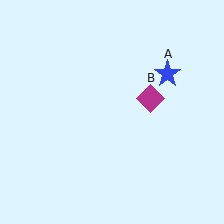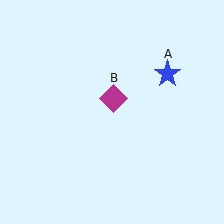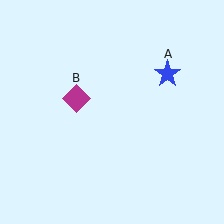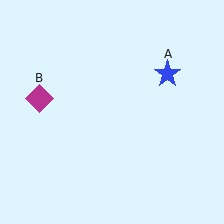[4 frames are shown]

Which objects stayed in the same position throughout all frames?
Blue star (object A) remained stationary.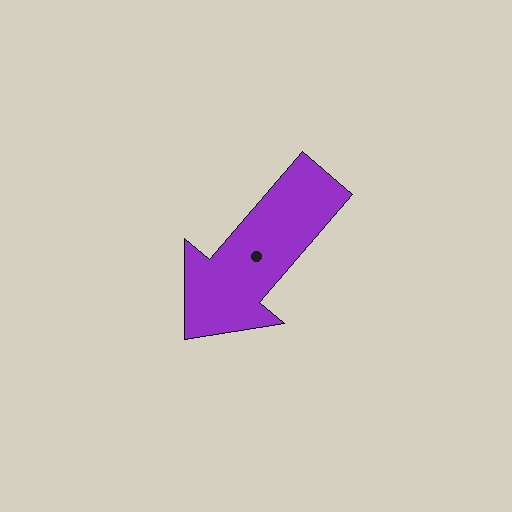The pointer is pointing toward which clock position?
Roughly 7 o'clock.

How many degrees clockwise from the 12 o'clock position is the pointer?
Approximately 221 degrees.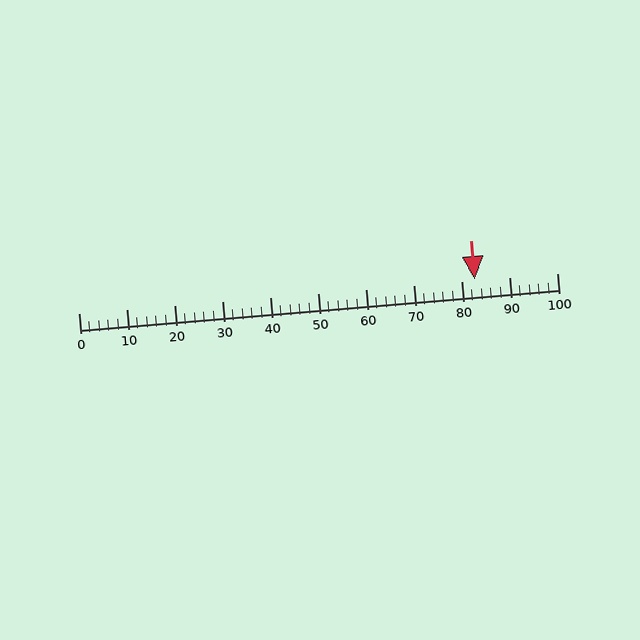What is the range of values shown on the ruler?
The ruler shows values from 0 to 100.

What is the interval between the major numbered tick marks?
The major tick marks are spaced 10 units apart.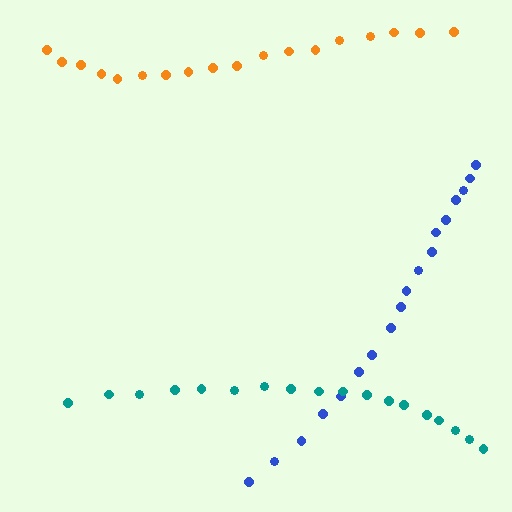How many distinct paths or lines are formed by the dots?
There are 3 distinct paths.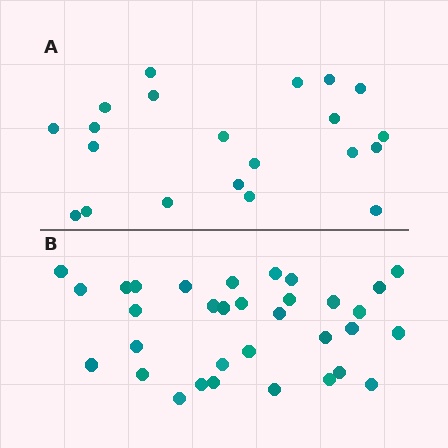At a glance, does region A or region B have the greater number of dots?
Region B (the bottom region) has more dots.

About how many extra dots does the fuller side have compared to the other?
Region B has roughly 12 or so more dots than region A.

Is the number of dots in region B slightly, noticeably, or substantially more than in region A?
Region B has substantially more. The ratio is roughly 1.6 to 1.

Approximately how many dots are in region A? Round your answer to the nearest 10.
About 20 dots. (The exact count is 21, which rounds to 20.)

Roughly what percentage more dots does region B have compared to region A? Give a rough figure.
About 55% more.